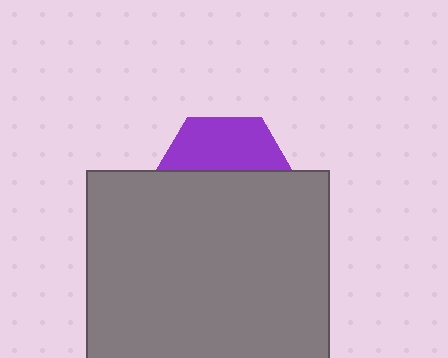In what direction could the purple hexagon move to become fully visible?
The purple hexagon could move up. That would shift it out from behind the gray square entirely.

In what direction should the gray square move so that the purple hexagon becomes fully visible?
The gray square should move down. That is the shortest direction to clear the overlap and leave the purple hexagon fully visible.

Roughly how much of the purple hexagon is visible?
A small part of it is visible (roughly 38%).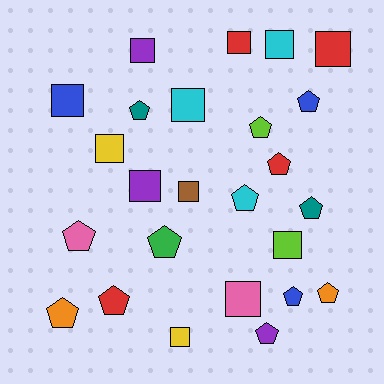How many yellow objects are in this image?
There are 2 yellow objects.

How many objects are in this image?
There are 25 objects.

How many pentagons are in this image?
There are 13 pentagons.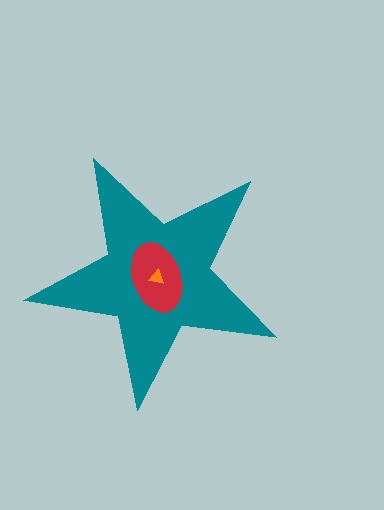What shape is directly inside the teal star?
The red ellipse.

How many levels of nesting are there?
3.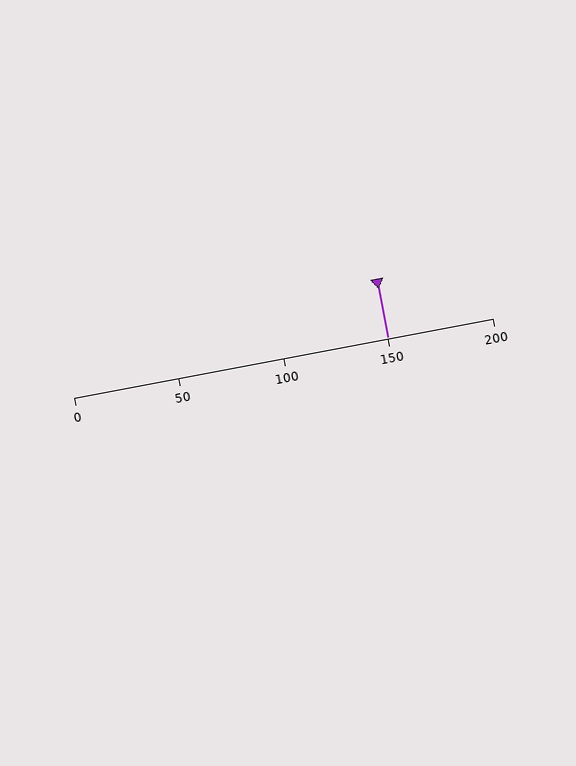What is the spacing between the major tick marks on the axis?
The major ticks are spaced 50 apart.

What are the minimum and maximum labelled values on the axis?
The axis runs from 0 to 200.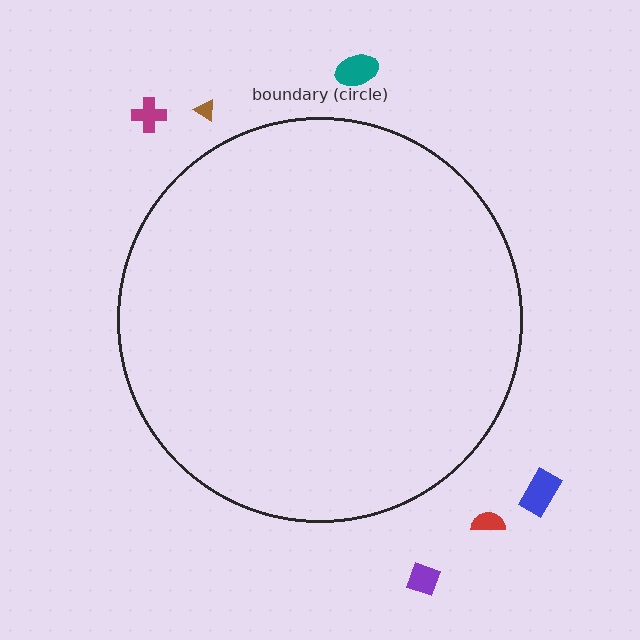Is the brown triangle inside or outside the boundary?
Outside.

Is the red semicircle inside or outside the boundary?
Outside.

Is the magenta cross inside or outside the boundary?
Outside.